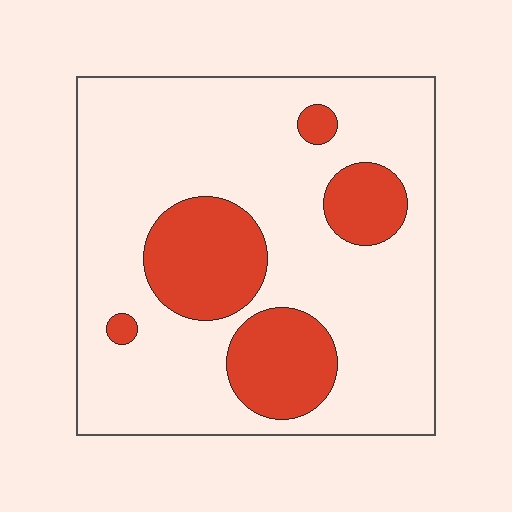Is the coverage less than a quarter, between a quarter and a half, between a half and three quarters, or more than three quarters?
Less than a quarter.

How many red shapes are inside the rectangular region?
5.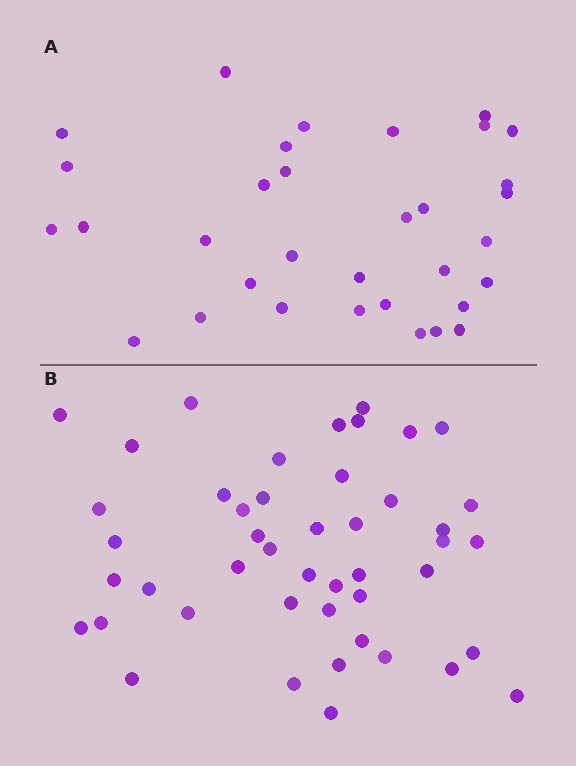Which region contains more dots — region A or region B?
Region B (the bottom region) has more dots.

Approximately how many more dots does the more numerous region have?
Region B has approximately 15 more dots than region A.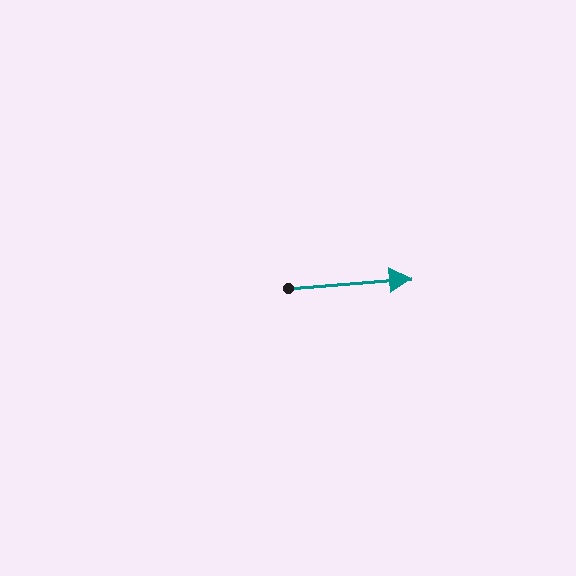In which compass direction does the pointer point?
East.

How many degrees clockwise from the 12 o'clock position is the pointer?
Approximately 86 degrees.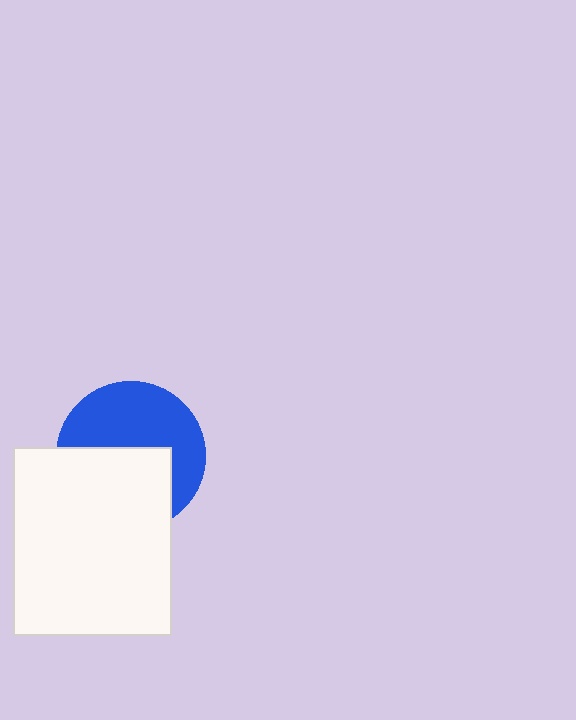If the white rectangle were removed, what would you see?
You would see the complete blue circle.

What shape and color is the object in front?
The object in front is a white rectangle.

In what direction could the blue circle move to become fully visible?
The blue circle could move up. That would shift it out from behind the white rectangle entirely.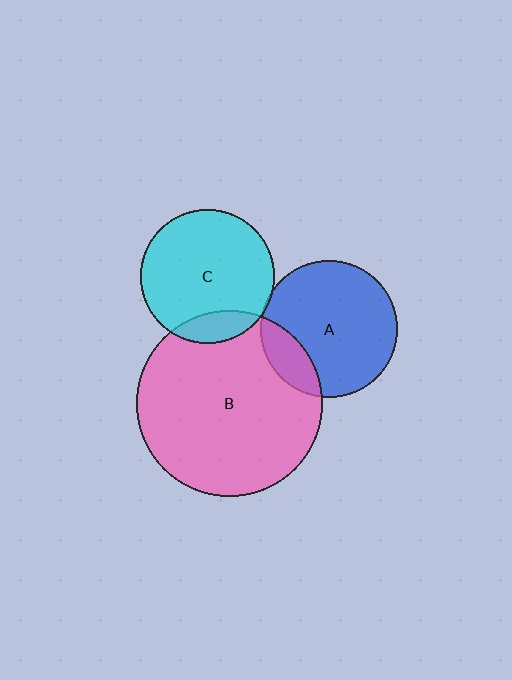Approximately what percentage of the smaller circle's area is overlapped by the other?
Approximately 5%.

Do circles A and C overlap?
Yes.